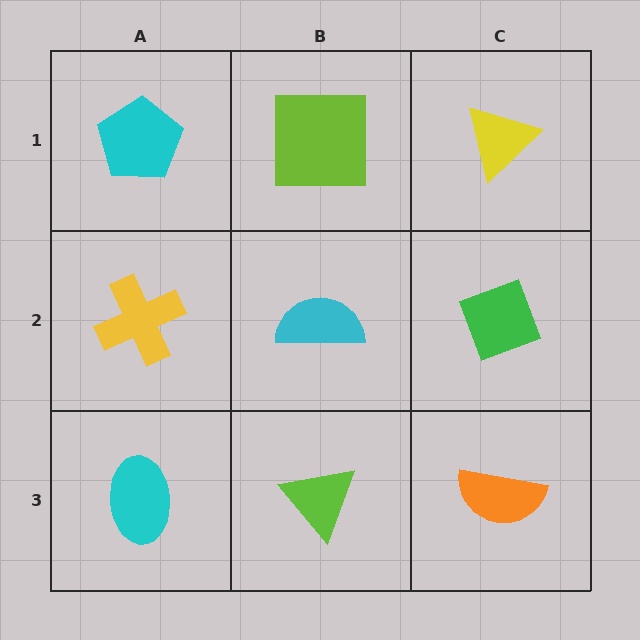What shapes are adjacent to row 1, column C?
A green diamond (row 2, column C), a lime square (row 1, column B).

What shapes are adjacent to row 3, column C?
A green diamond (row 2, column C), a lime triangle (row 3, column B).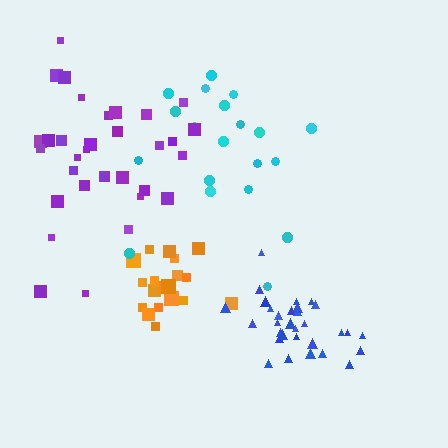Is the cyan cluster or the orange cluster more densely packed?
Orange.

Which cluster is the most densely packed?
Blue.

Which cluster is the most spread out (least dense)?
Cyan.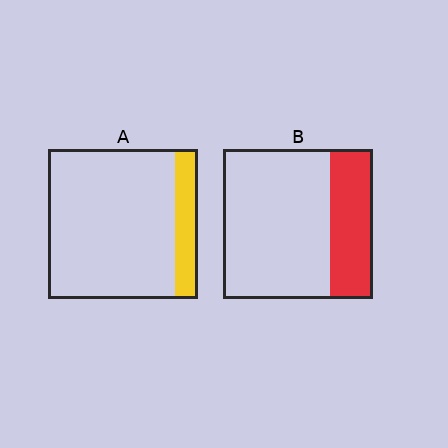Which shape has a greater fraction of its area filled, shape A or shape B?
Shape B.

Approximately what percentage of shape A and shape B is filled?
A is approximately 15% and B is approximately 30%.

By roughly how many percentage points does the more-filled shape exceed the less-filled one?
By roughly 15 percentage points (B over A).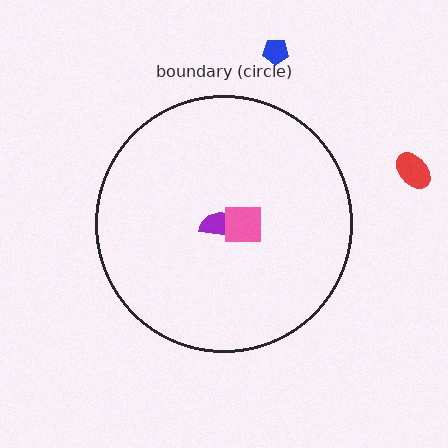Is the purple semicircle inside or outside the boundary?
Inside.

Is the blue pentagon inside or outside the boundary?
Outside.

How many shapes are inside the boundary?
2 inside, 2 outside.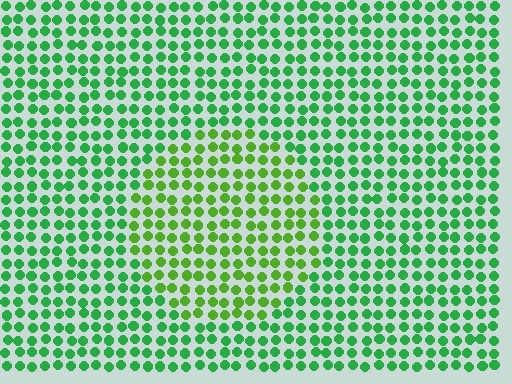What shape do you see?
I see a circle.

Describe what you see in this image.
The image is filled with small green elements in a uniform arrangement. A circle-shaped region is visible where the elements are tinted to a slightly different hue, forming a subtle color boundary.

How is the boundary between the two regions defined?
The boundary is defined purely by a slight shift in hue (about 31 degrees). Spacing, size, and orientation are identical on both sides.